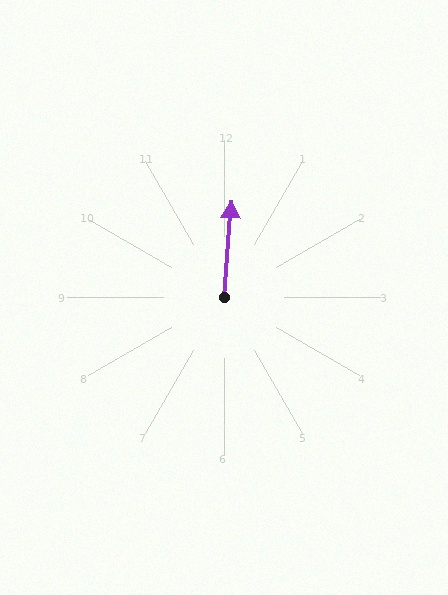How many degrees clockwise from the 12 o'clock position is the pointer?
Approximately 5 degrees.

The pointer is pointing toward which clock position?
Roughly 12 o'clock.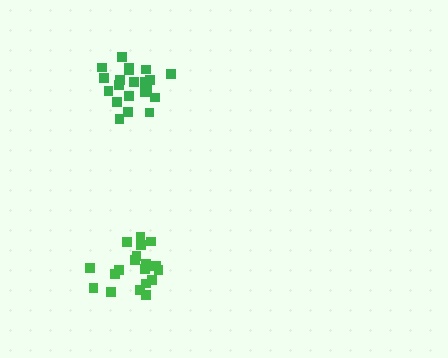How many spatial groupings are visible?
There are 2 spatial groupings.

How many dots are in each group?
Group 1: 20 dots, Group 2: 21 dots (41 total).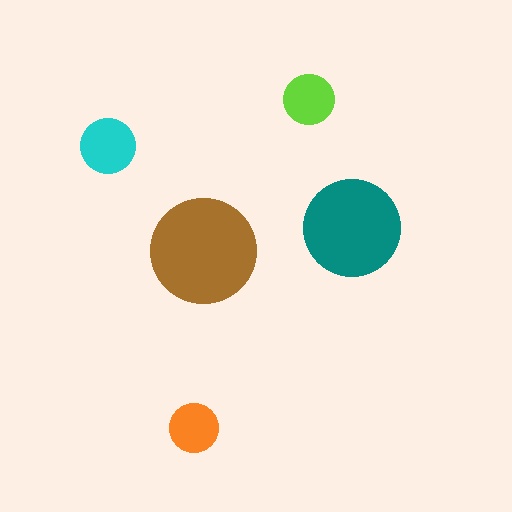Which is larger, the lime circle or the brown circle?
The brown one.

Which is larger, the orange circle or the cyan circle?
The cyan one.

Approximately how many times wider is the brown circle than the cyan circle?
About 2 times wider.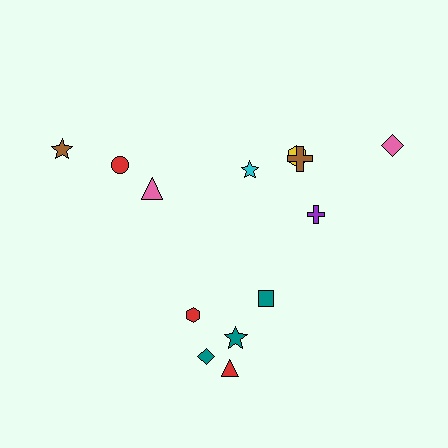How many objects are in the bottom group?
There are 5 objects.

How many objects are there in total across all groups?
There are 13 objects.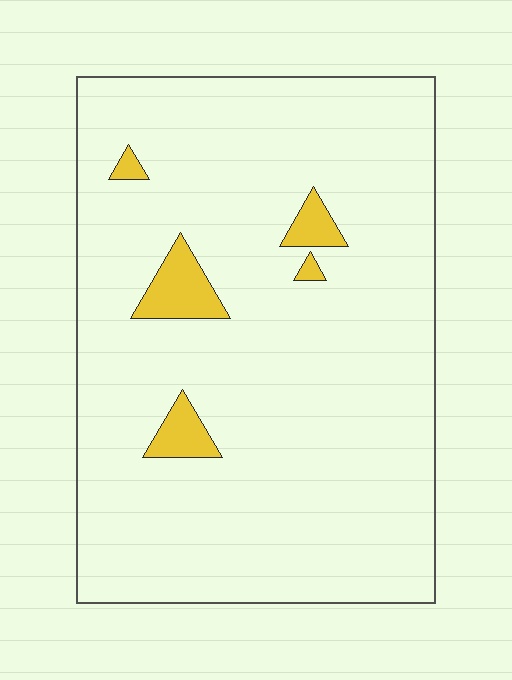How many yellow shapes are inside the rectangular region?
5.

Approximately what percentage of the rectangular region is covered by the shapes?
Approximately 5%.